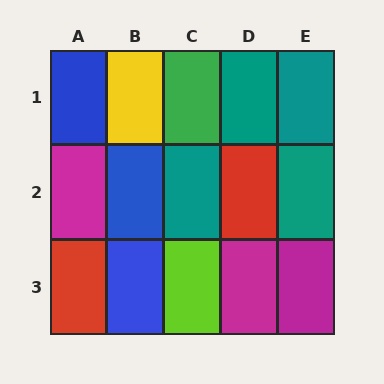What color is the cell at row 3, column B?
Blue.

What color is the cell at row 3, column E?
Magenta.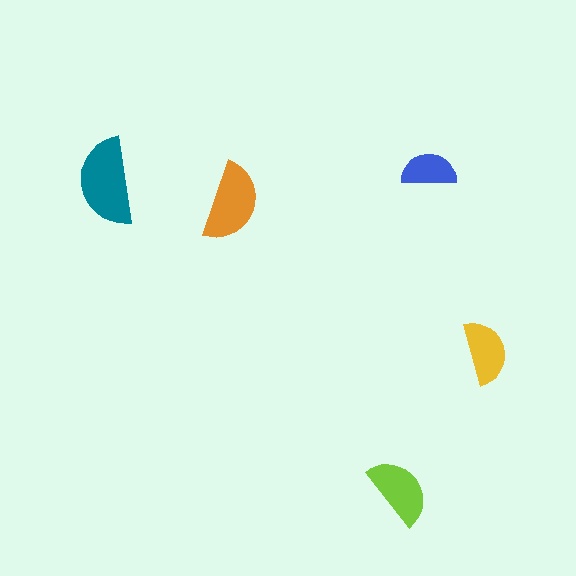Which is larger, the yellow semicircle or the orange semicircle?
The orange one.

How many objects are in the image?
There are 5 objects in the image.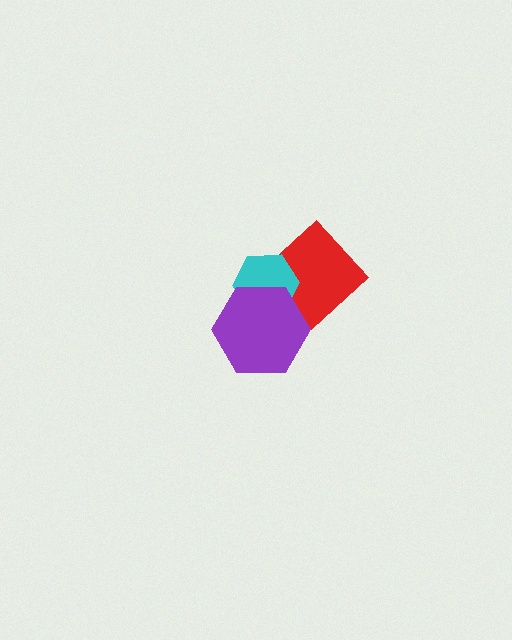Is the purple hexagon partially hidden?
No, no other shape covers it.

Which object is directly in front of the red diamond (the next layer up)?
The cyan hexagon is directly in front of the red diamond.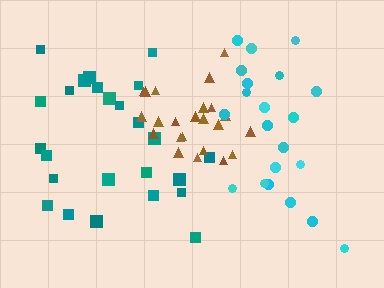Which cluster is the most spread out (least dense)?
Cyan.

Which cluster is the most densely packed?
Brown.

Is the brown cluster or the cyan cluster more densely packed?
Brown.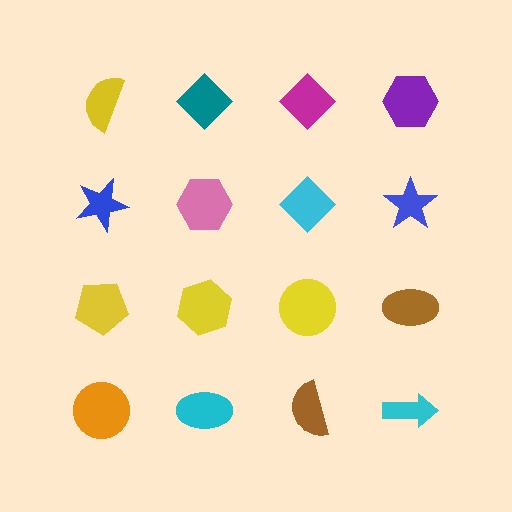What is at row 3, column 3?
A yellow circle.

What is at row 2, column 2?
A pink hexagon.